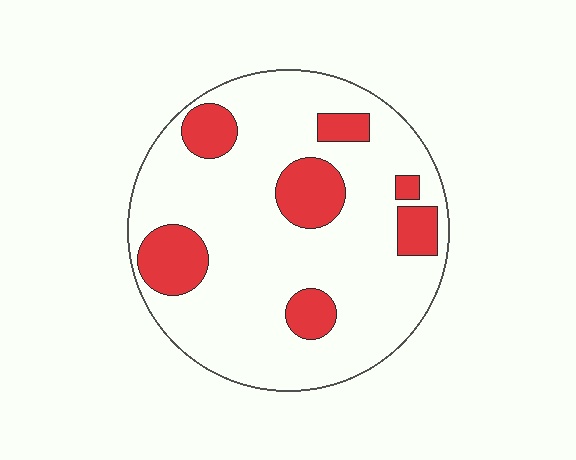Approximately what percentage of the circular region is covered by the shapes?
Approximately 20%.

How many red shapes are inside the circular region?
7.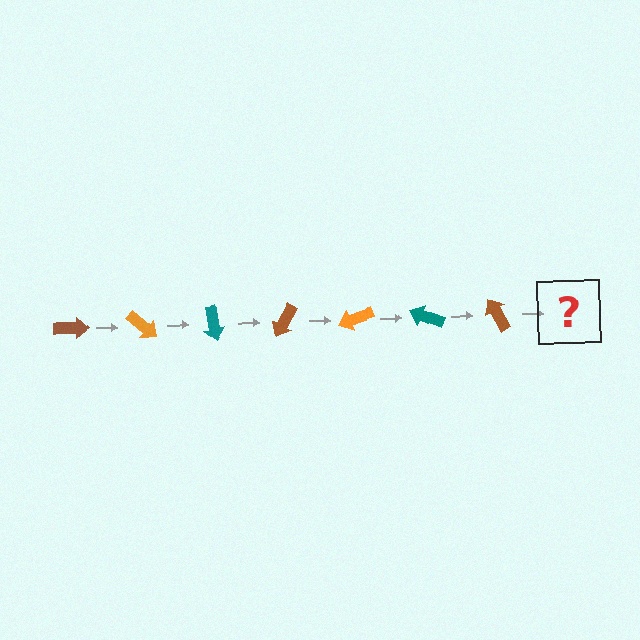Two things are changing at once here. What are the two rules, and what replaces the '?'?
The two rules are that it rotates 40 degrees each step and the color cycles through brown, orange, and teal. The '?' should be an orange arrow, rotated 280 degrees from the start.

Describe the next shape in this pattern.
It should be an orange arrow, rotated 280 degrees from the start.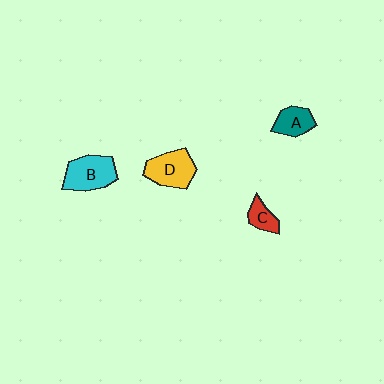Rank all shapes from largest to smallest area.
From largest to smallest: B (cyan), D (yellow), A (teal), C (red).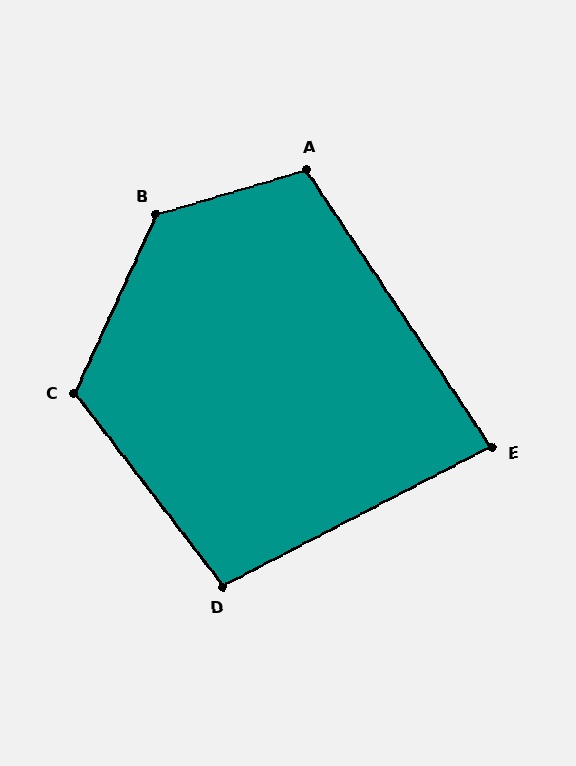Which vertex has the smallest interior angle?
E, at approximately 84 degrees.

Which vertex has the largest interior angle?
B, at approximately 131 degrees.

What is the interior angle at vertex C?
Approximately 118 degrees (obtuse).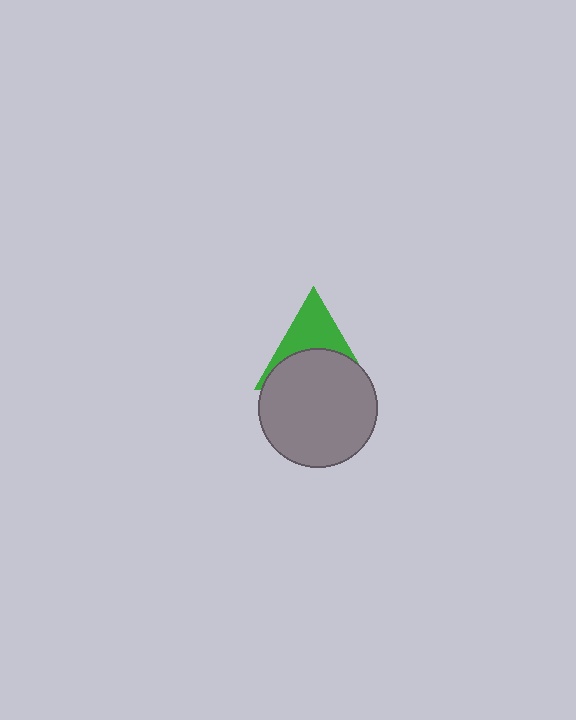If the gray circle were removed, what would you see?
You would see the complete green triangle.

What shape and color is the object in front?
The object in front is a gray circle.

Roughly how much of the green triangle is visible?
About half of it is visible (roughly 45%).